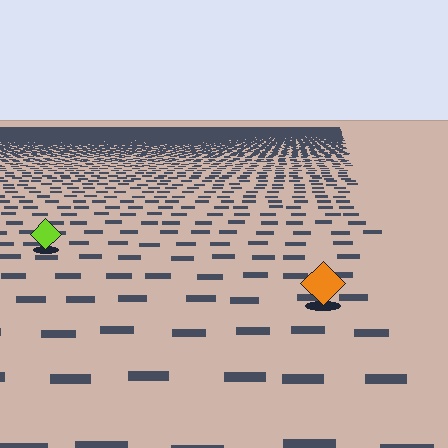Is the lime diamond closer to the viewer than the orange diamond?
No. The orange diamond is closer — you can tell from the texture gradient: the ground texture is coarser near it.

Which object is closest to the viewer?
The orange diamond is closest. The texture marks near it are larger and more spread out.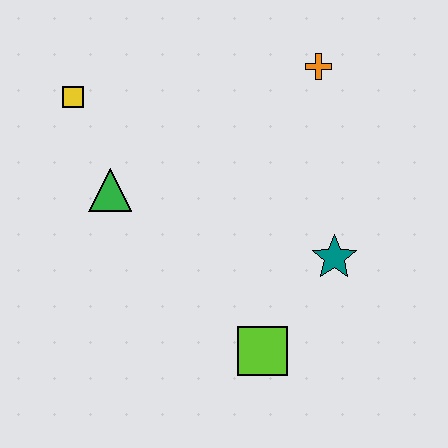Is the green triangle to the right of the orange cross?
No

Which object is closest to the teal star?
The lime square is closest to the teal star.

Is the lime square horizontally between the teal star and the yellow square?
Yes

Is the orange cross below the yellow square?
No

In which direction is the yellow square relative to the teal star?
The yellow square is to the left of the teal star.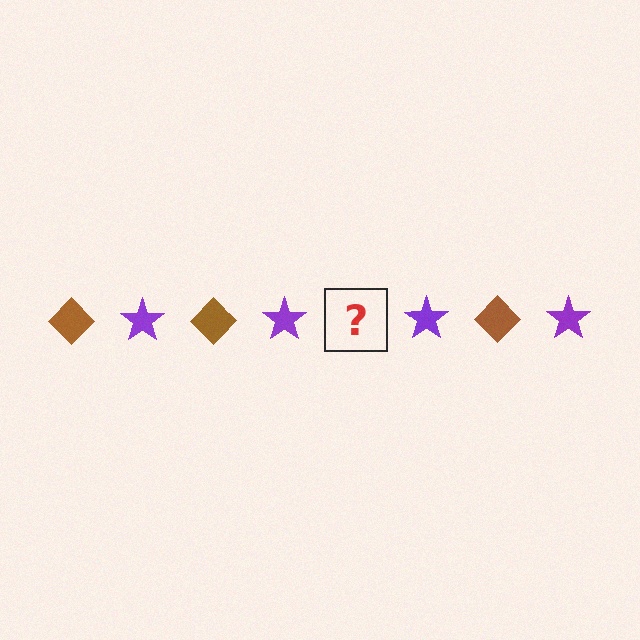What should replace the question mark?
The question mark should be replaced with a brown diamond.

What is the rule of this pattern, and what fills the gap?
The rule is that the pattern alternates between brown diamond and purple star. The gap should be filled with a brown diamond.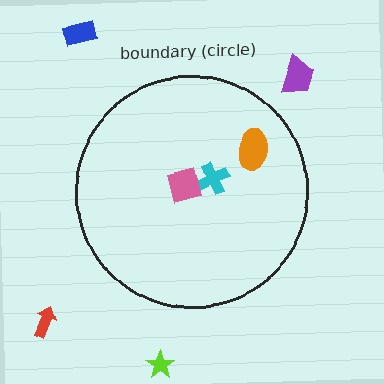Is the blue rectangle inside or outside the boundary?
Outside.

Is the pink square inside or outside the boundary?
Inside.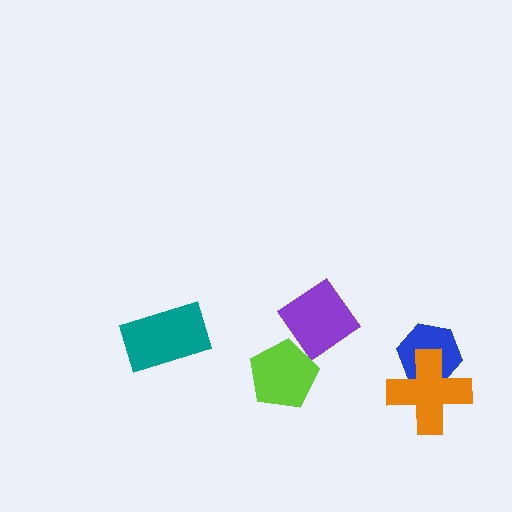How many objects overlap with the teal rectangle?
0 objects overlap with the teal rectangle.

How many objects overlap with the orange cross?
1 object overlaps with the orange cross.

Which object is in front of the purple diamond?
The lime pentagon is in front of the purple diamond.